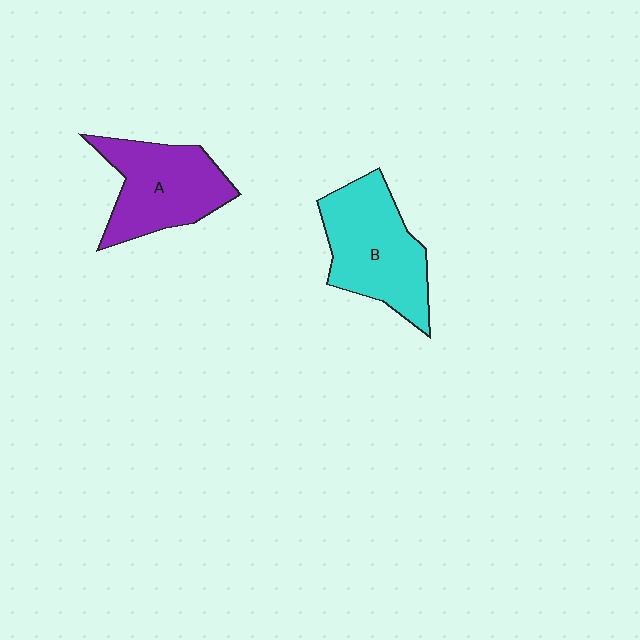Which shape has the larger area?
Shape B (cyan).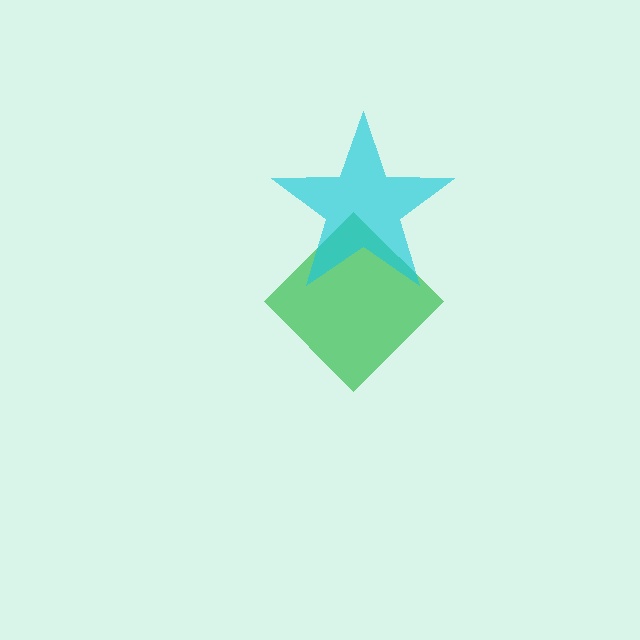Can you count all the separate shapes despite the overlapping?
Yes, there are 2 separate shapes.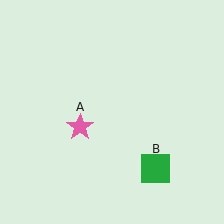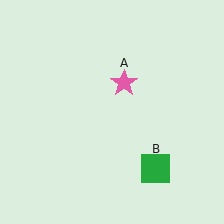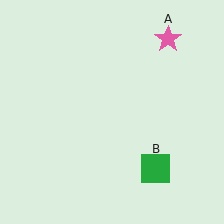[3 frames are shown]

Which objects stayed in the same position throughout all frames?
Green square (object B) remained stationary.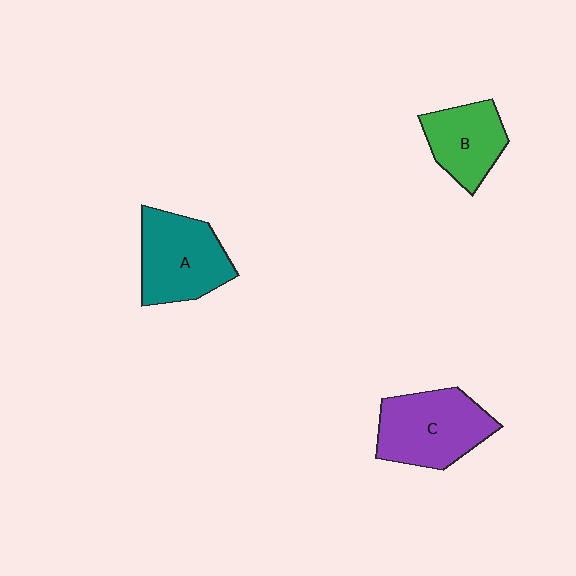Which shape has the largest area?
Shape C (purple).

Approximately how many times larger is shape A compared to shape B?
Approximately 1.3 times.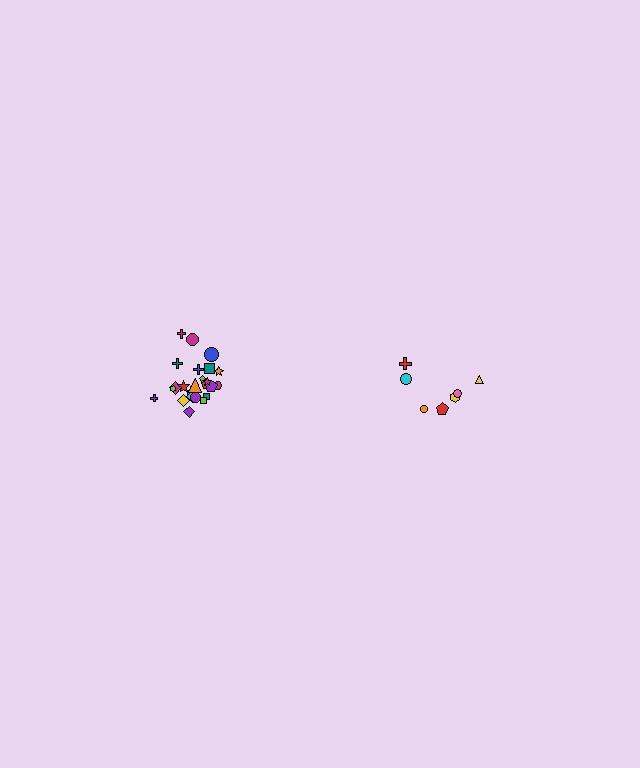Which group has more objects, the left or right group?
The left group.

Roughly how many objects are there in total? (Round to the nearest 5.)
Roughly 30 objects in total.